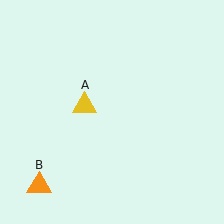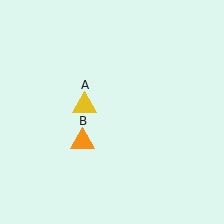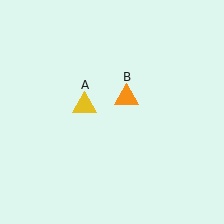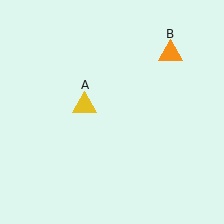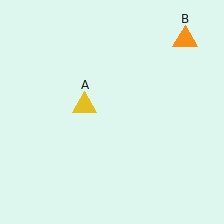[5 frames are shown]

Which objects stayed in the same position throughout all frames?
Yellow triangle (object A) remained stationary.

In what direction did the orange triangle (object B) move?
The orange triangle (object B) moved up and to the right.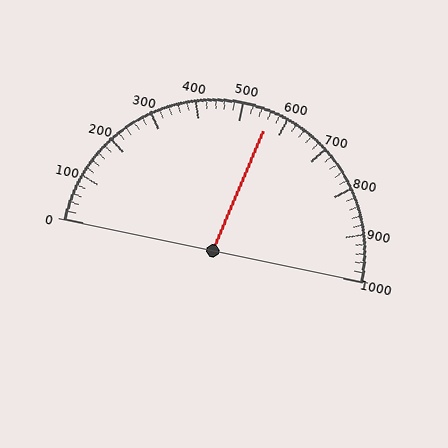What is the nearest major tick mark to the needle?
The nearest major tick mark is 600.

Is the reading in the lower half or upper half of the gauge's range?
The reading is in the upper half of the range (0 to 1000).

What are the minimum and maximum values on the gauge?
The gauge ranges from 0 to 1000.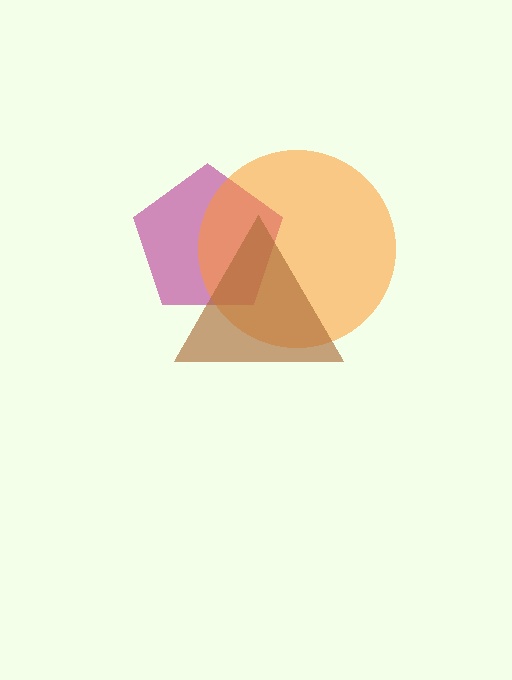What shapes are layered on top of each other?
The layered shapes are: a magenta pentagon, an orange circle, a brown triangle.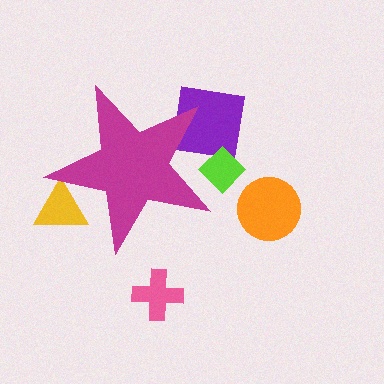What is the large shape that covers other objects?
A magenta star.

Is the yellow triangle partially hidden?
Yes, the yellow triangle is partially hidden behind the magenta star.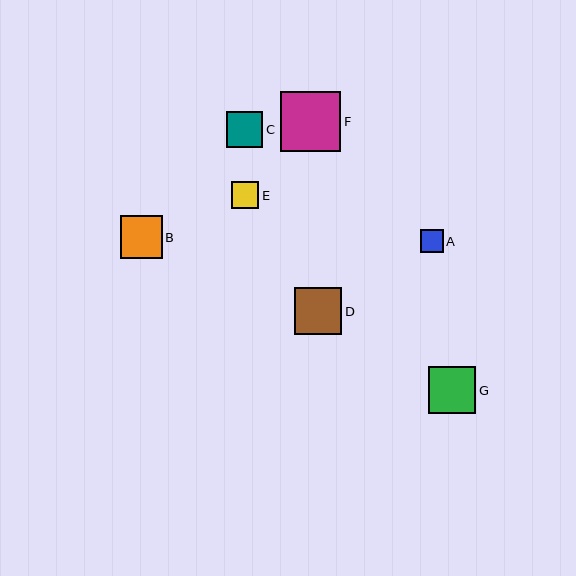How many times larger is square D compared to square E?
Square D is approximately 1.7 times the size of square E.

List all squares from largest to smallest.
From largest to smallest: F, G, D, B, C, E, A.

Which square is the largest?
Square F is the largest with a size of approximately 60 pixels.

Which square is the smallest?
Square A is the smallest with a size of approximately 22 pixels.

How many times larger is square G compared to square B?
Square G is approximately 1.1 times the size of square B.